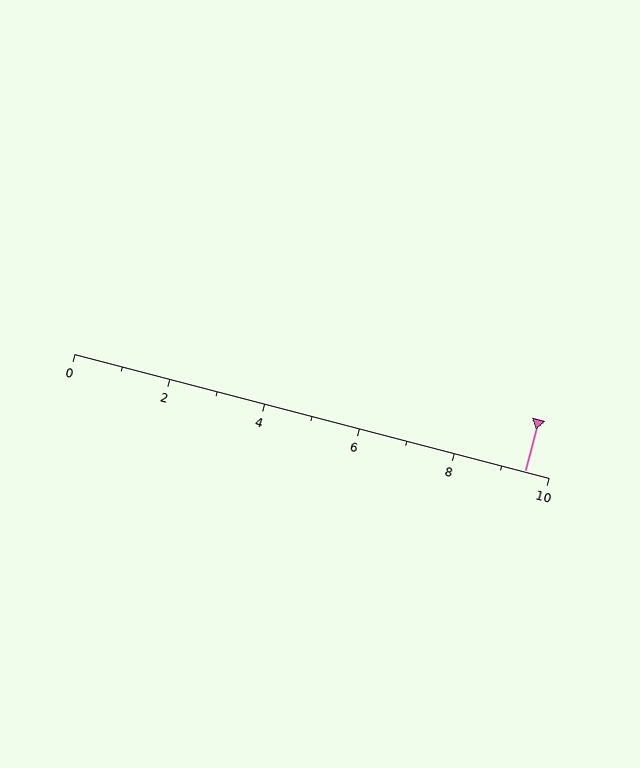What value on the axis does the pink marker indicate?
The marker indicates approximately 9.5.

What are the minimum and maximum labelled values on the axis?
The axis runs from 0 to 10.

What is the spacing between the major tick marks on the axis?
The major ticks are spaced 2 apart.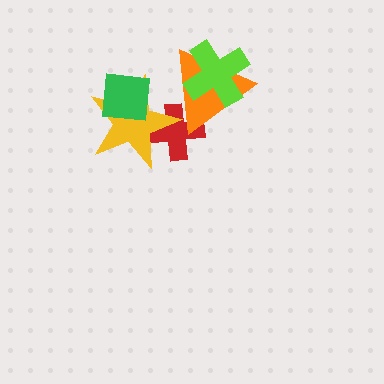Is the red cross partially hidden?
Yes, it is partially covered by another shape.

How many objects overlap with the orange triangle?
3 objects overlap with the orange triangle.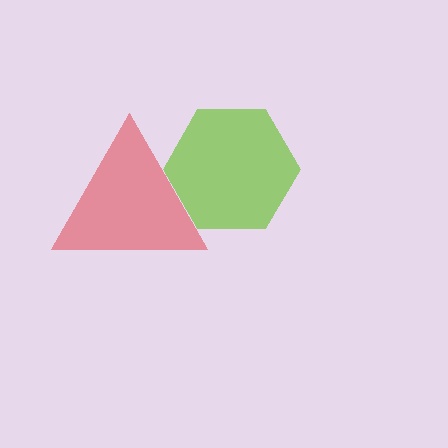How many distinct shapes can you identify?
There are 2 distinct shapes: a lime hexagon, a red triangle.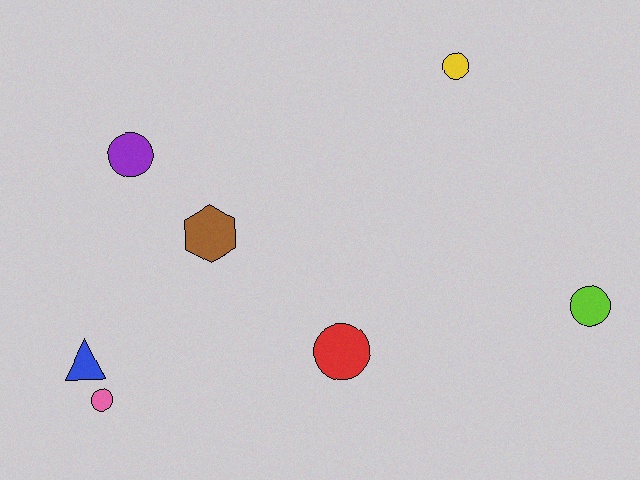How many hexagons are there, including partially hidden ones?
There is 1 hexagon.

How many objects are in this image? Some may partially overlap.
There are 7 objects.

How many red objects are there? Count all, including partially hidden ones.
There is 1 red object.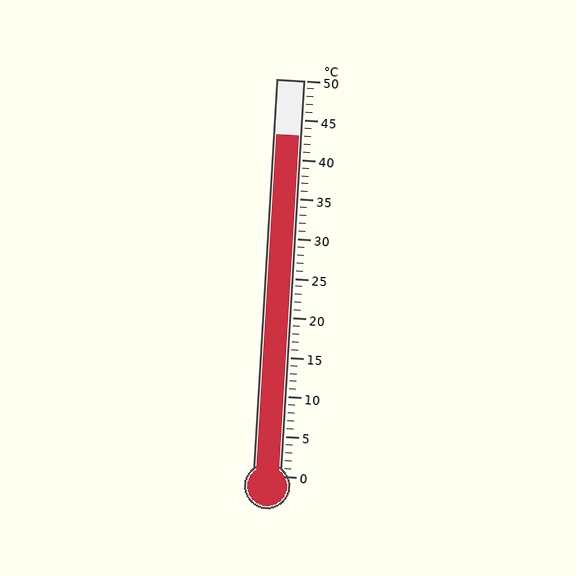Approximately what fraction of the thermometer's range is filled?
The thermometer is filled to approximately 85% of its range.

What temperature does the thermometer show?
The thermometer shows approximately 43°C.